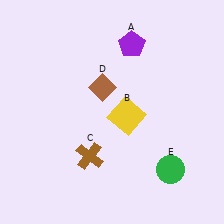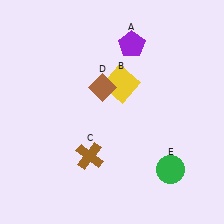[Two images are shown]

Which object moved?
The yellow square (B) moved up.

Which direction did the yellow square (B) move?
The yellow square (B) moved up.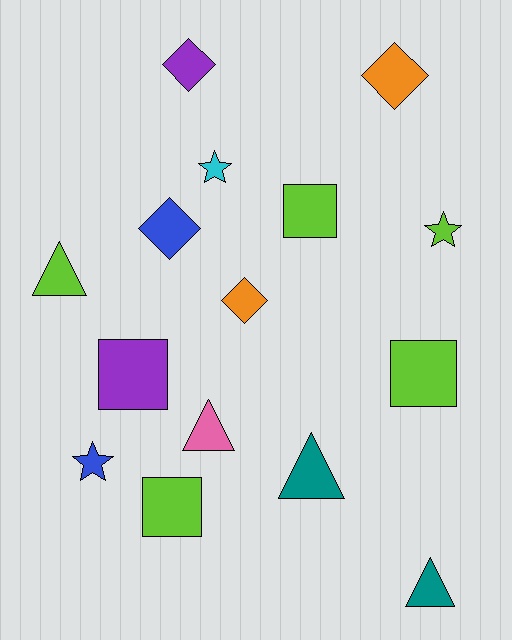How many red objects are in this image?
There are no red objects.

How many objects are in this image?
There are 15 objects.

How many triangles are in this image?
There are 4 triangles.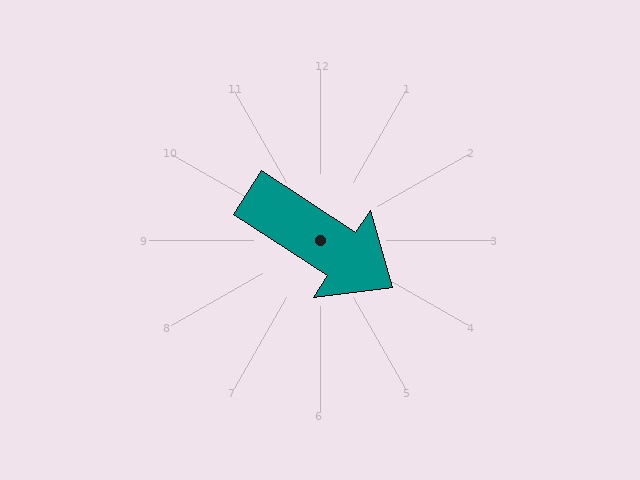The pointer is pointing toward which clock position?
Roughly 4 o'clock.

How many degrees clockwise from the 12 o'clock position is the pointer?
Approximately 123 degrees.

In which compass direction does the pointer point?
Southeast.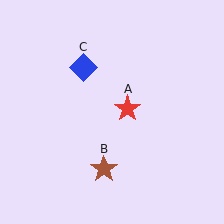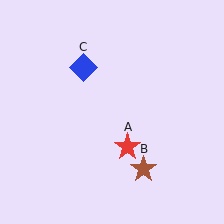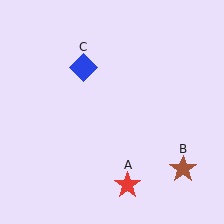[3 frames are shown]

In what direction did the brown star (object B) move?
The brown star (object B) moved right.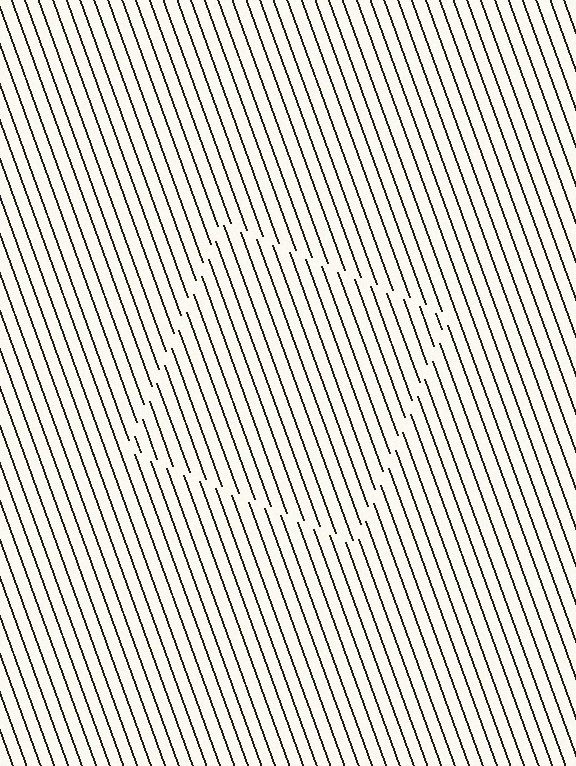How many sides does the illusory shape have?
4 sides — the line-ends trace a square.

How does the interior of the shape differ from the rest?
The interior of the shape contains the same grating, shifted by half a period — the contour is defined by the phase discontinuity where line-ends from the inner and outer gratings abut.